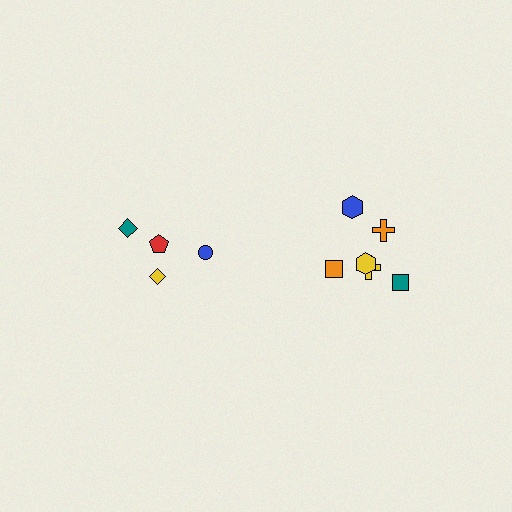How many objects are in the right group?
There are 6 objects.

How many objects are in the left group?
There are 4 objects.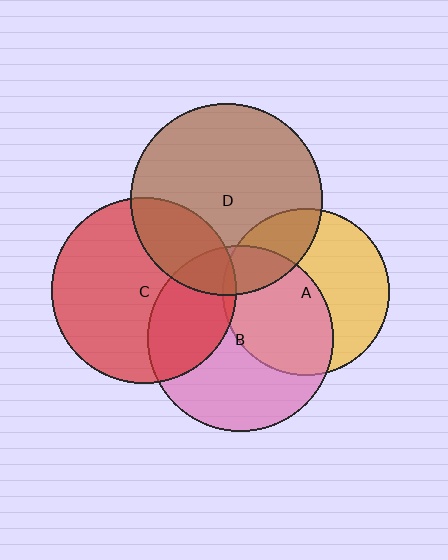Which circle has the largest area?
Circle D (brown).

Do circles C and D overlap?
Yes.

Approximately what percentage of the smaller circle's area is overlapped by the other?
Approximately 25%.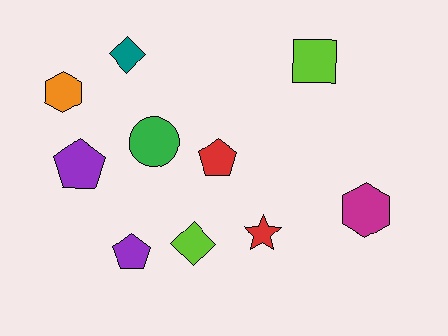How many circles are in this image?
There is 1 circle.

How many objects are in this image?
There are 10 objects.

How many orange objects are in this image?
There is 1 orange object.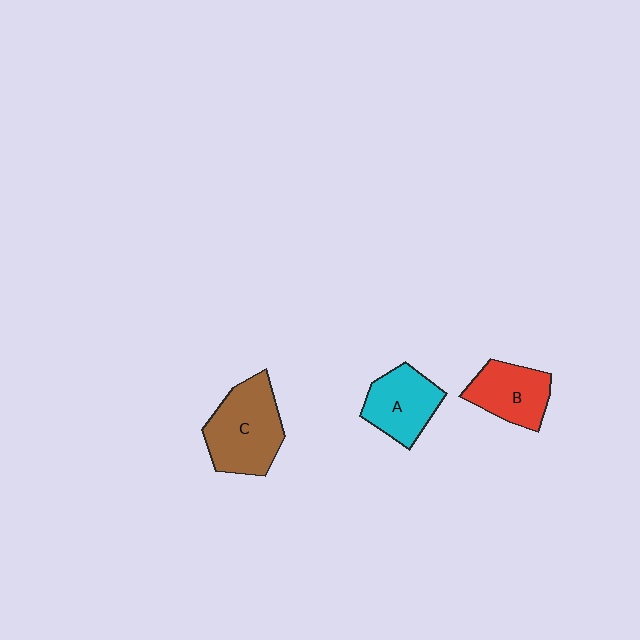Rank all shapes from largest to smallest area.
From largest to smallest: C (brown), A (cyan), B (red).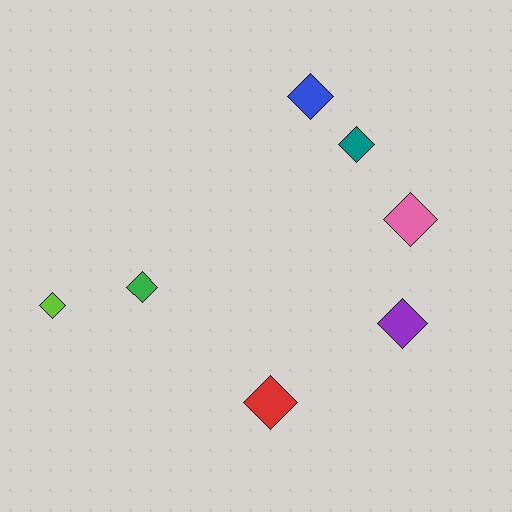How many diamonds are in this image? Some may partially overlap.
There are 7 diamonds.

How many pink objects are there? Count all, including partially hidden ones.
There is 1 pink object.